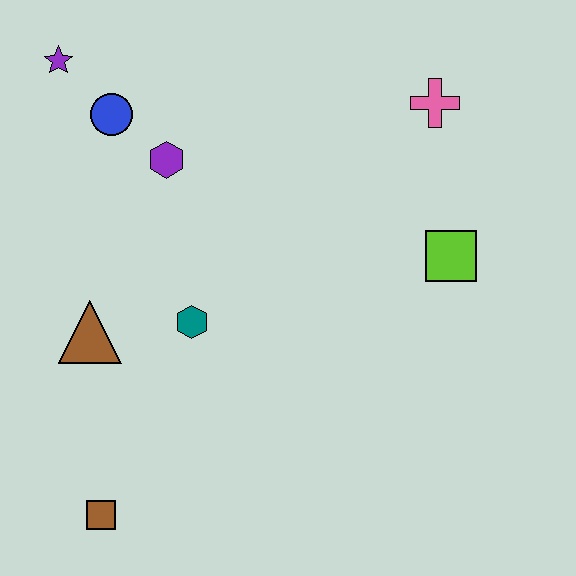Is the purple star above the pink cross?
Yes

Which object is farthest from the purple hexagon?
The brown square is farthest from the purple hexagon.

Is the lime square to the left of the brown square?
No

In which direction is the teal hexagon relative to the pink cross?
The teal hexagon is to the left of the pink cross.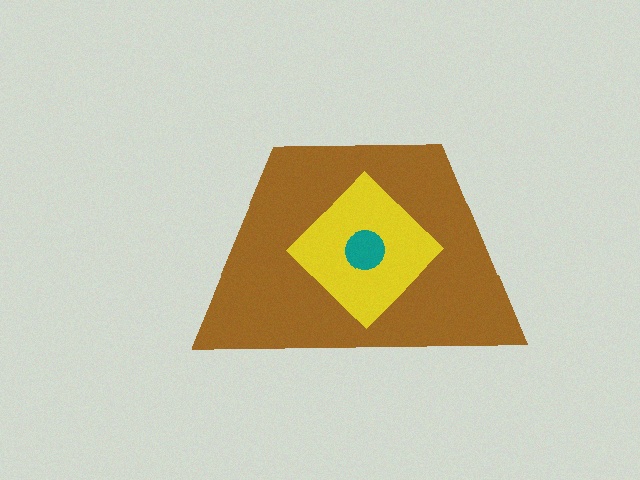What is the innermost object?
The teal circle.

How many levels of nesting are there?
3.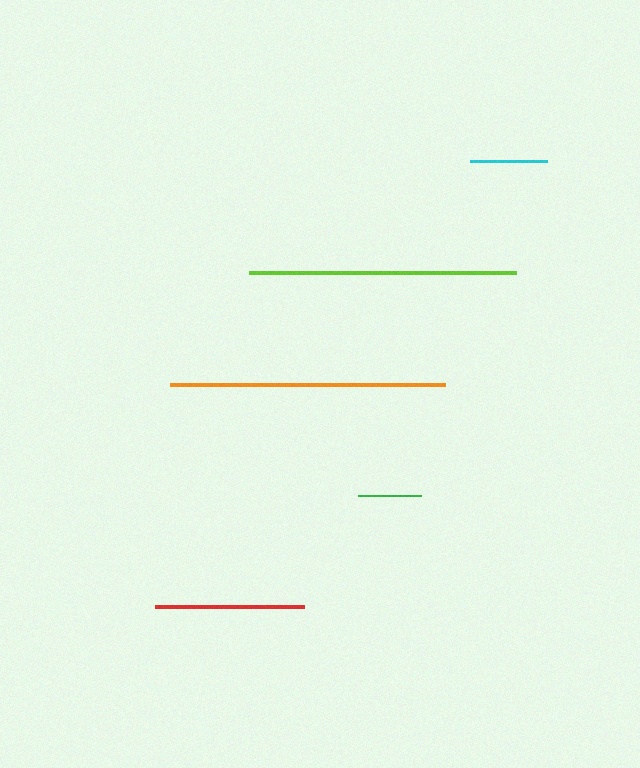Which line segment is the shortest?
The green line is the shortest at approximately 64 pixels.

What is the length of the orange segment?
The orange segment is approximately 275 pixels long.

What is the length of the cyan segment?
The cyan segment is approximately 77 pixels long.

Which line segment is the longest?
The orange line is the longest at approximately 275 pixels.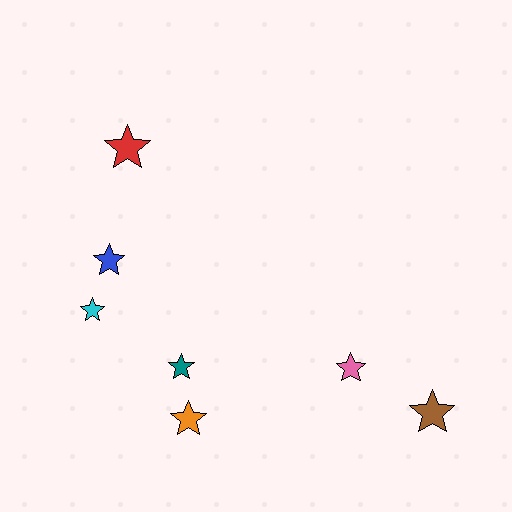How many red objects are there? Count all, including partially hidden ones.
There is 1 red object.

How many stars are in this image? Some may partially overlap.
There are 7 stars.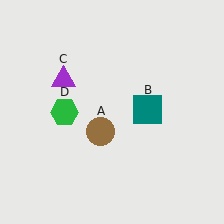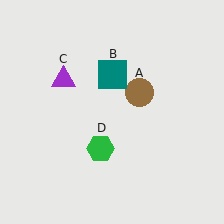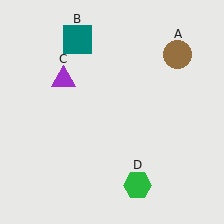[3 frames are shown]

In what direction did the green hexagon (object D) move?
The green hexagon (object D) moved down and to the right.